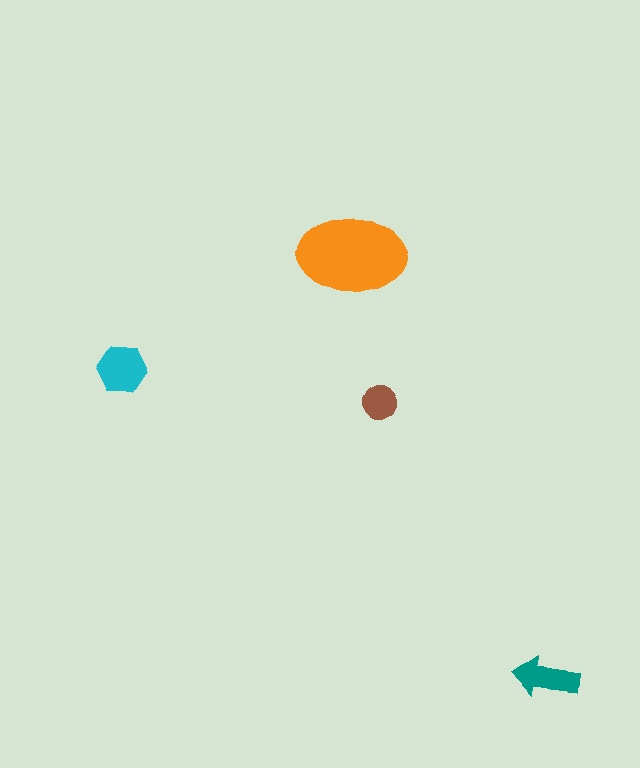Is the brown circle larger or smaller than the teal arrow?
Smaller.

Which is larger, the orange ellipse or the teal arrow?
The orange ellipse.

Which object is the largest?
The orange ellipse.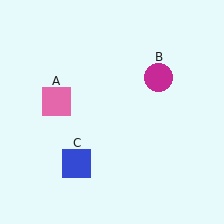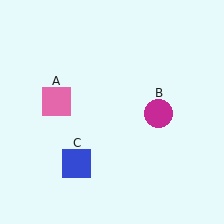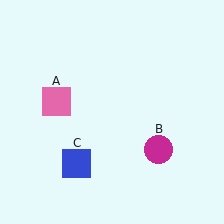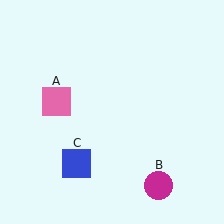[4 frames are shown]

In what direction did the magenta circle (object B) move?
The magenta circle (object B) moved down.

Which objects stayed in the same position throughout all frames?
Pink square (object A) and blue square (object C) remained stationary.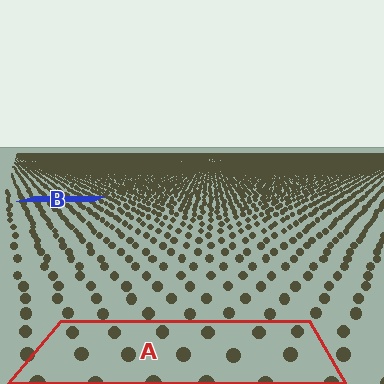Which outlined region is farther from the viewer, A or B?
Region B is farther from the viewer — the texture elements inside it appear smaller and more densely packed.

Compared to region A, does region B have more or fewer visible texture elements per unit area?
Region B has more texture elements per unit area — they are packed more densely because it is farther away.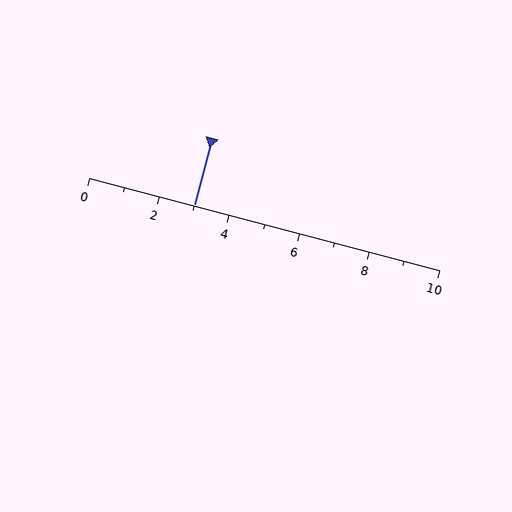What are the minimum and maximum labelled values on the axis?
The axis runs from 0 to 10.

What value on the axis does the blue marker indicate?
The marker indicates approximately 3.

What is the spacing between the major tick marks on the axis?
The major ticks are spaced 2 apart.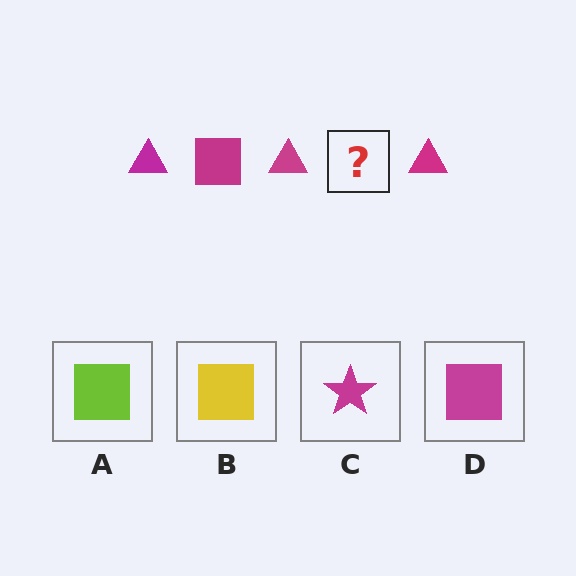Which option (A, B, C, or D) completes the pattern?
D.